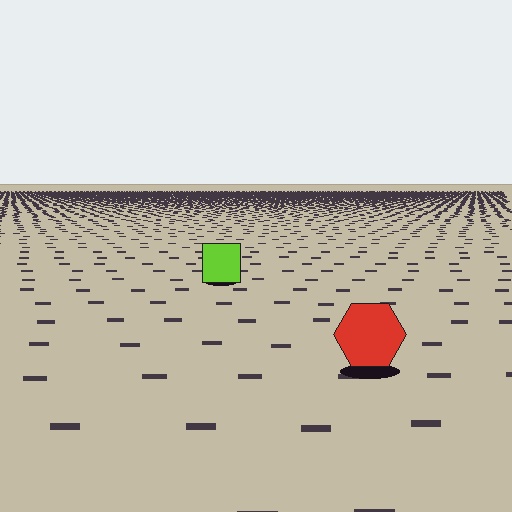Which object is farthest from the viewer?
The lime square is farthest from the viewer. It appears smaller and the ground texture around it is denser.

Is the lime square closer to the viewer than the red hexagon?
No. The red hexagon is closer — you can tell from the texture gradient: the ground texture is coarser near it.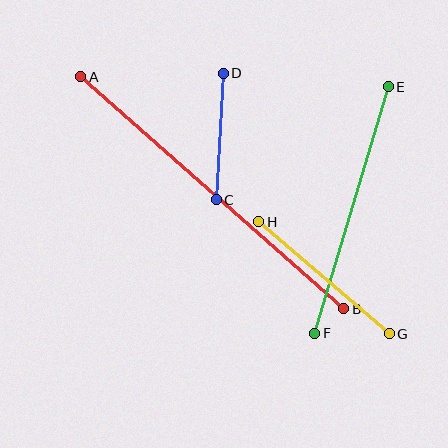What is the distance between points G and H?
The distance is approximately 172 pixels.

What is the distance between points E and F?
The distance is approximately 257 pixels.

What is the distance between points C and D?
The distance is approximately 127 pixels.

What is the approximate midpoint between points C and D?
The midpoint is at approximately (220, 137) pixels.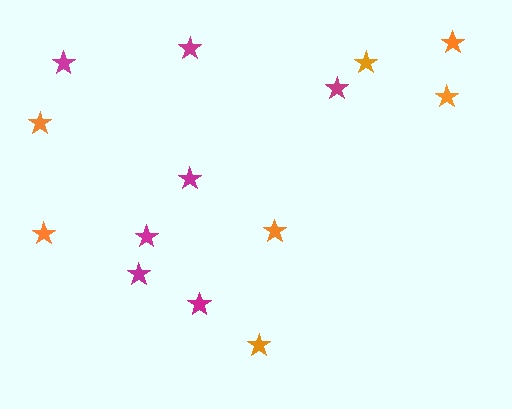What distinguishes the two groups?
There are 2 groups: one group of orange stars (7) and one group of magenta stars (7).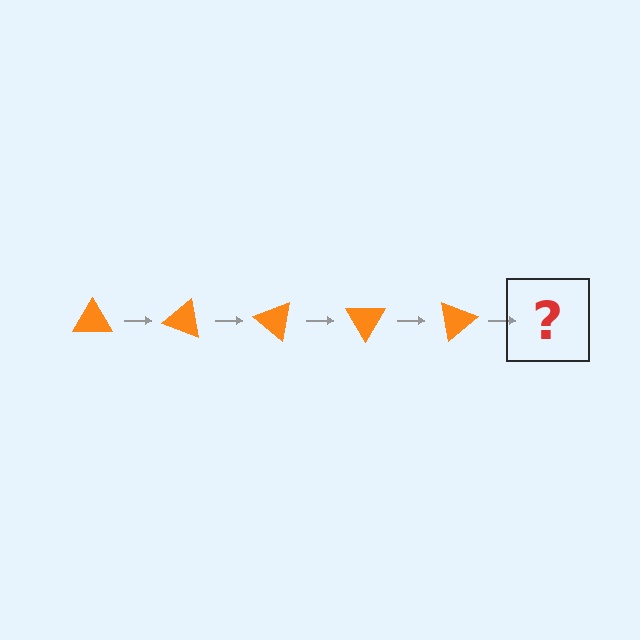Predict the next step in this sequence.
The next step is an orange triangle rotated 100 degrees.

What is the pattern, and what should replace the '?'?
The pattern is that the triangle rotates 20 degrees each step. The '?' should be an orange triangle rotated 100 degrees.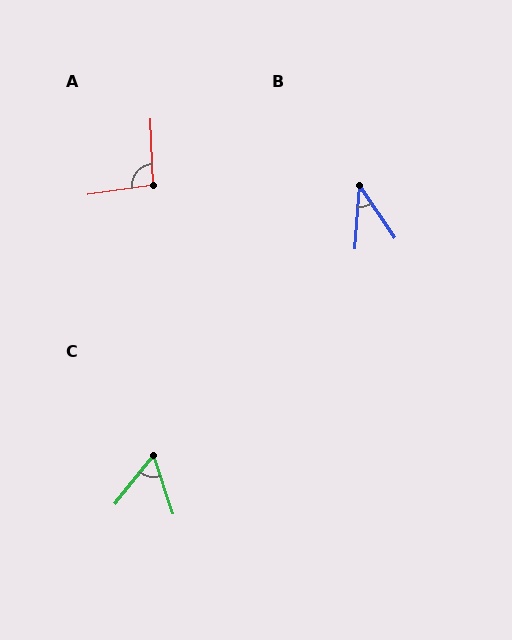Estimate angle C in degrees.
Approximately 56 degrees.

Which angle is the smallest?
B, at approximately 38 degrees.